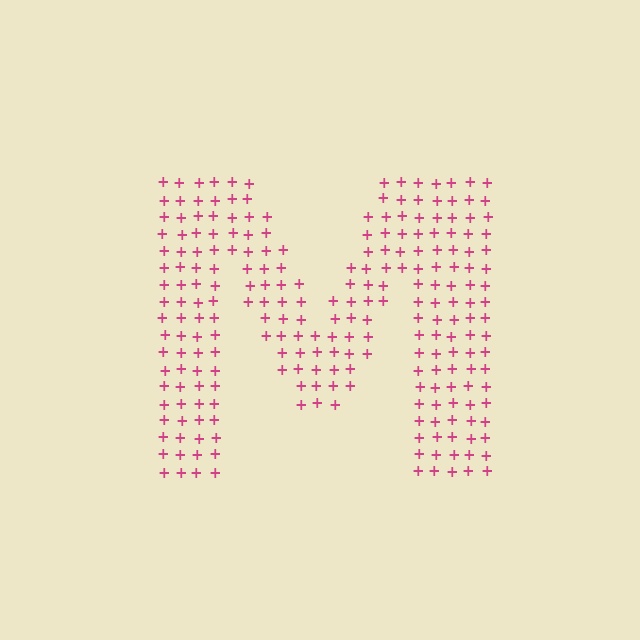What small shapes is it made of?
It is made of small plus signs.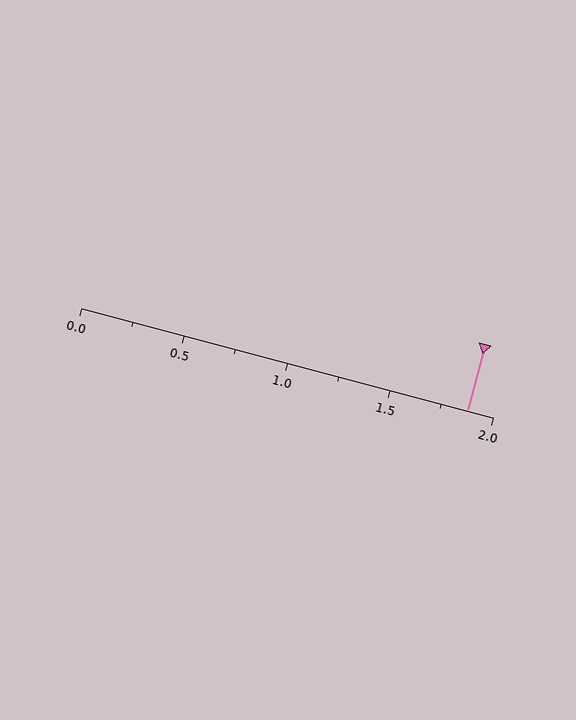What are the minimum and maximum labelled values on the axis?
The axis runs from 0.0 to 2.0.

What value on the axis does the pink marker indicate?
The marker indicates approximately 1.88.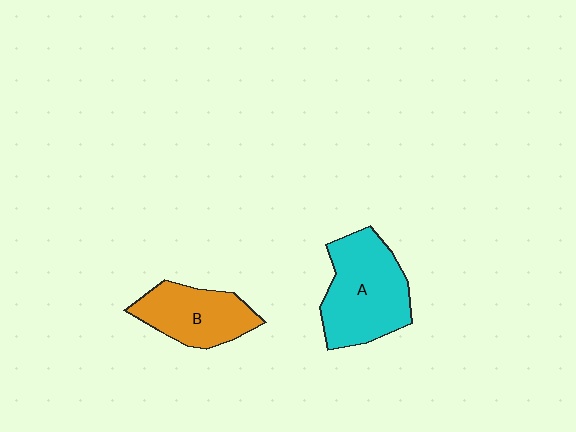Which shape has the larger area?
Shape A (cyan).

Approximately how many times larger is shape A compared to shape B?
Approximately 1.4 times.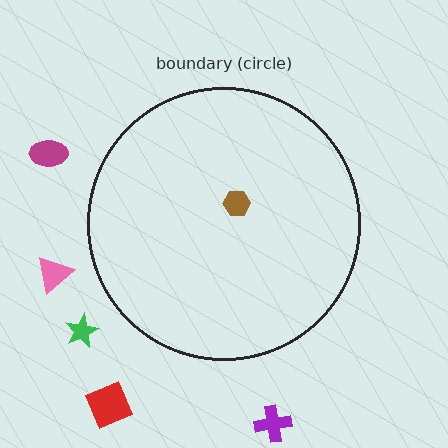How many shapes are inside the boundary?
1 inside, 5 outside.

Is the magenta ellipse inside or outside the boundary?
Outside.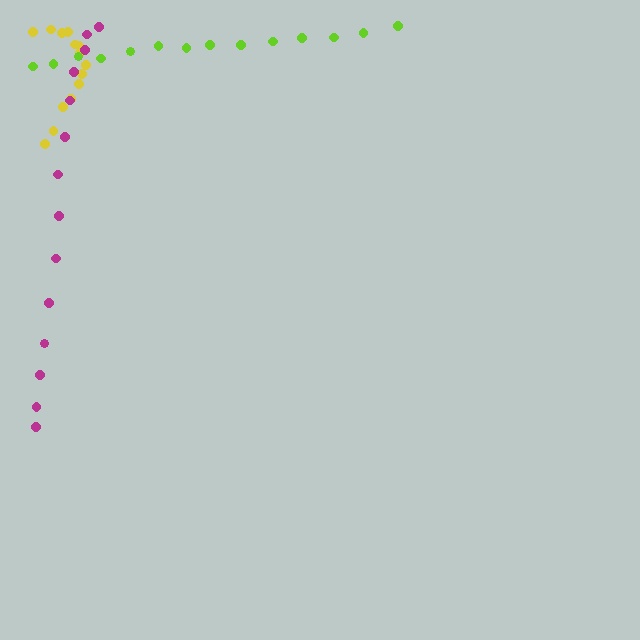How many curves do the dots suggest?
There are 3 distinct paths.